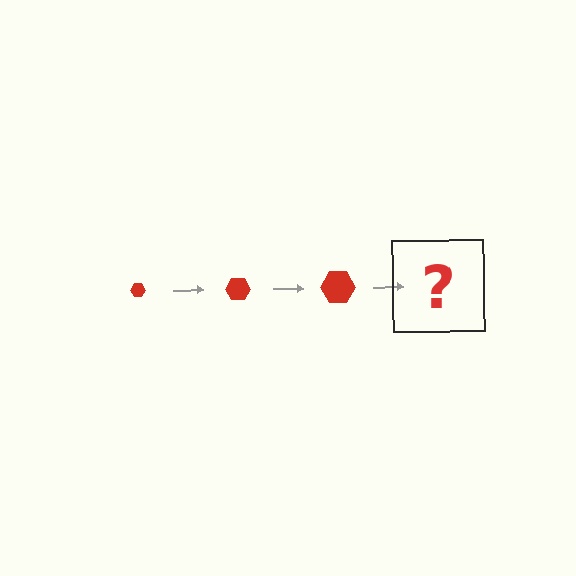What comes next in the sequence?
The next element should be a red hexagon, larger than the previous one.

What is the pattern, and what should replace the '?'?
The pattern is that the hexagon gets progressively larger each step. The '?' should be a red hexagon, larger than the previous one.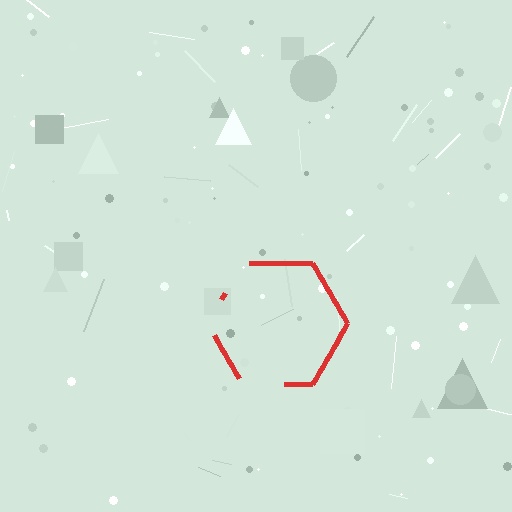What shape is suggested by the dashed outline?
The dashed outline suggests a hexagon.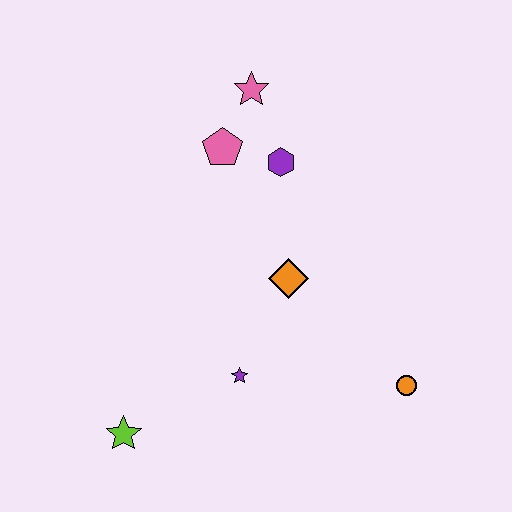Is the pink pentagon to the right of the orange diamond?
No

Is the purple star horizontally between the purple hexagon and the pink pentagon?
Yes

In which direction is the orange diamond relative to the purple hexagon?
The orange diamond is below the purple hexagon.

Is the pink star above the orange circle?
Yes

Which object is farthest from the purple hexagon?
The lime star is farthest from the purple hexagon.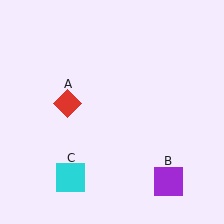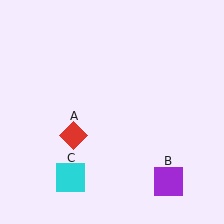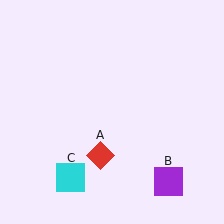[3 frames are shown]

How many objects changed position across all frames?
1 object changed position: red diamond (object A).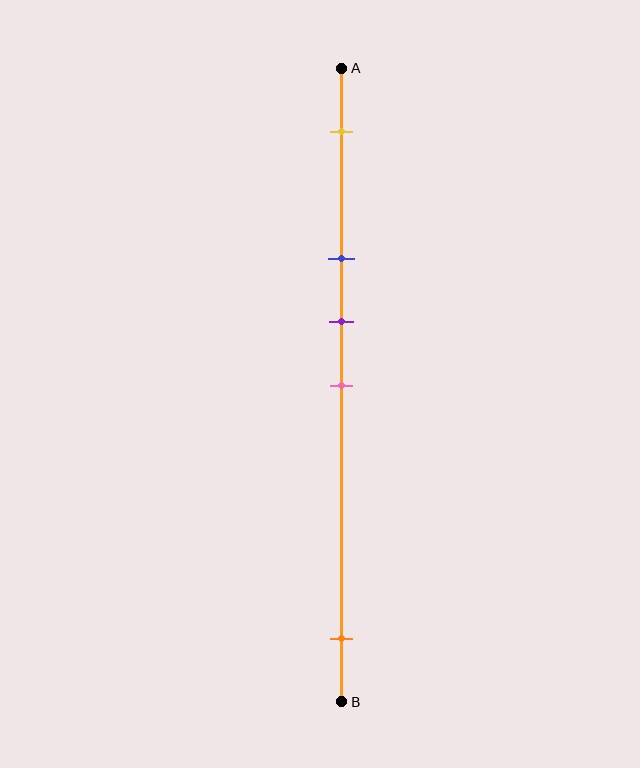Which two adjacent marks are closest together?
The purple and pink marks are the closest adjacent pair.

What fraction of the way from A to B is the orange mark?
The orange mark is approximately 90% (0.9) of the way from A to B.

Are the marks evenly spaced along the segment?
No, the marks are not evenly spaced.